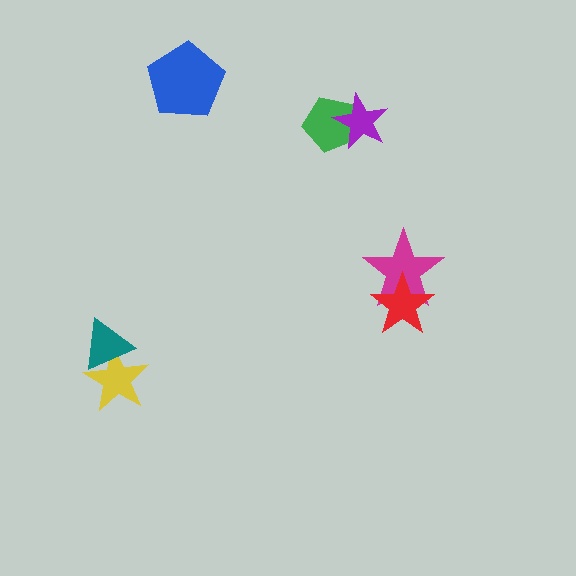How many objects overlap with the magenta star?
1 object overlaps with the magenta star.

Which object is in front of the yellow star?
The teal triangle is in front of the yellow star.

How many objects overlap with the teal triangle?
1 object overlaps with the teal triangle.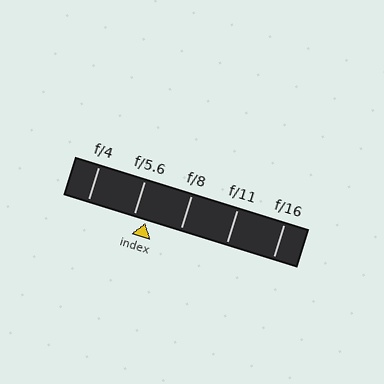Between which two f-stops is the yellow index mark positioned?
The index mark is between f/5.6 and f/8.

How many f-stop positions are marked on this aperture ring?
There are 5 f-stop positions marked.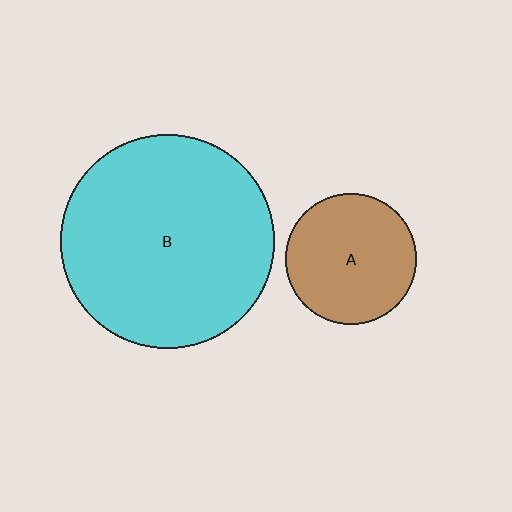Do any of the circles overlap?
No, none of the circles overlap.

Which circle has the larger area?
Circle B (cyan).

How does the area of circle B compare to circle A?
Approximately 2.7 times.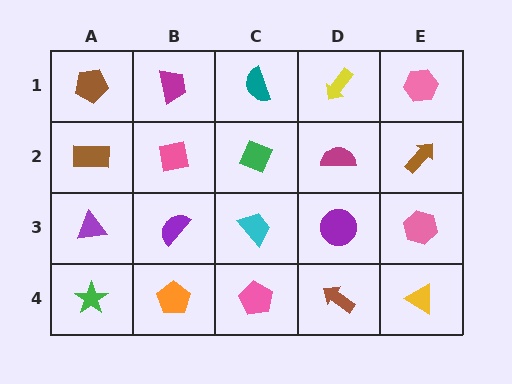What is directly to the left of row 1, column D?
A teal semicircle.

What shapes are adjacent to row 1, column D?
A magenta semicircle (row 2, column D), a teal semicircle (row 1, column C), a pink hexagon (row 1, column E).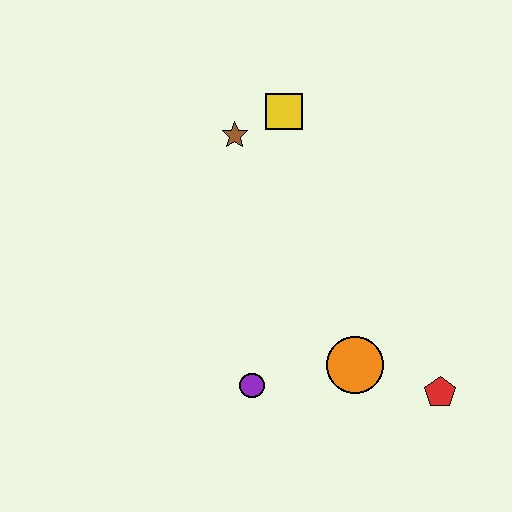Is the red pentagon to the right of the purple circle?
Yes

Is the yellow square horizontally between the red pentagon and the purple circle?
Yes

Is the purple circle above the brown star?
No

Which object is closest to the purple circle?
The orange circle is closest to the purple circle.